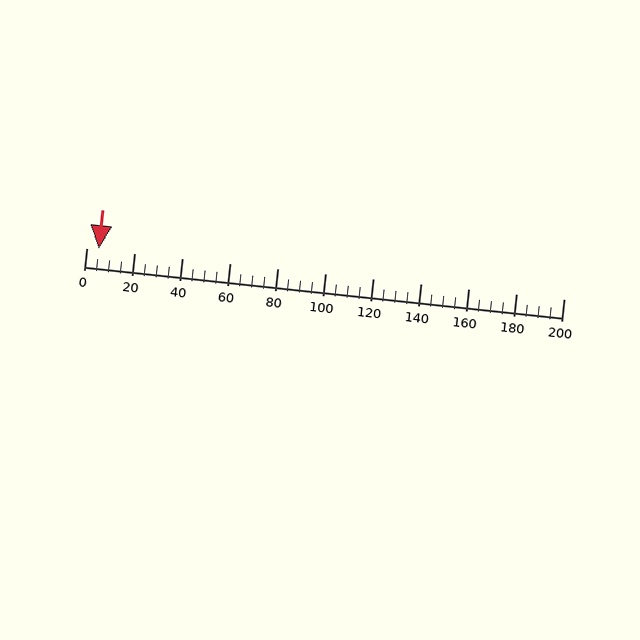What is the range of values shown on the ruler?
The ruler shows values from 0 to 200.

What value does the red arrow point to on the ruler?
The red arrow points to approximately 5.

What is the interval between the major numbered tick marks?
The major tick marks are spaced 20 units apart.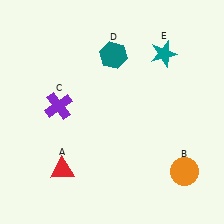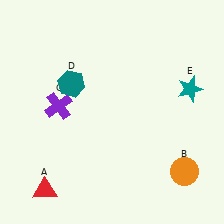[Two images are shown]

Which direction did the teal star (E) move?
The teal star (E) moved down.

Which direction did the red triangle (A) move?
The red triangle (A) moved down.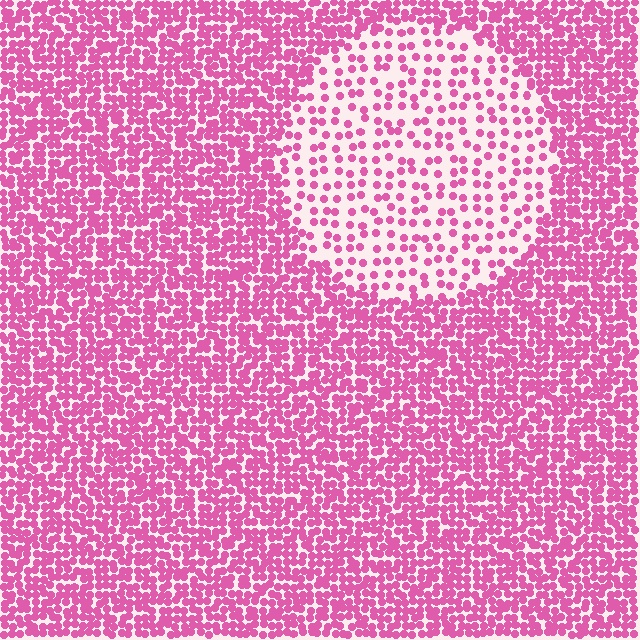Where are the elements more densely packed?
The elements are more densely packed outside the circle boundary.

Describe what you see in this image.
The image contains small pink elements arranged at two different densities. A circle-shaped region is visible where the elements are less densely packed than the surrounding area.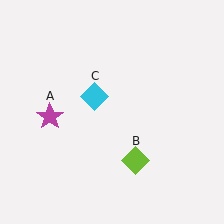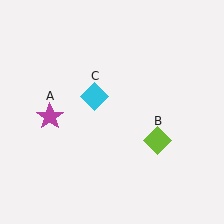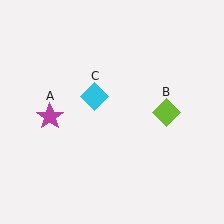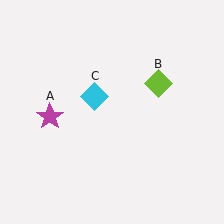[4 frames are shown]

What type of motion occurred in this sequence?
The lime diamond (object B) rotated counterclockwise around the center of the scene.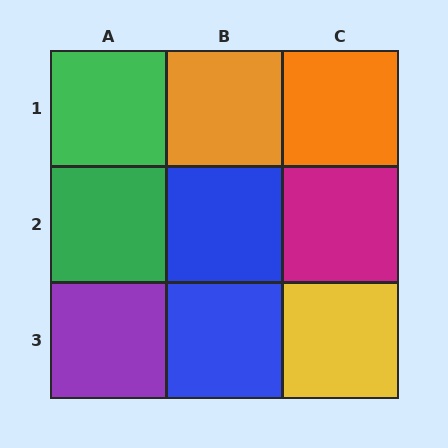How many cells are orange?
2 cells are orange.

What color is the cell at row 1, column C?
Orange.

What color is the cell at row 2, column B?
Blue.